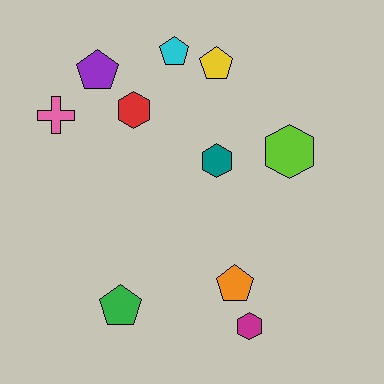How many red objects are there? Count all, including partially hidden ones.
There is 1 red object.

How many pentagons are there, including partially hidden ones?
There are 5 pentagons.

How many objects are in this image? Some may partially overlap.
There are 10 objects.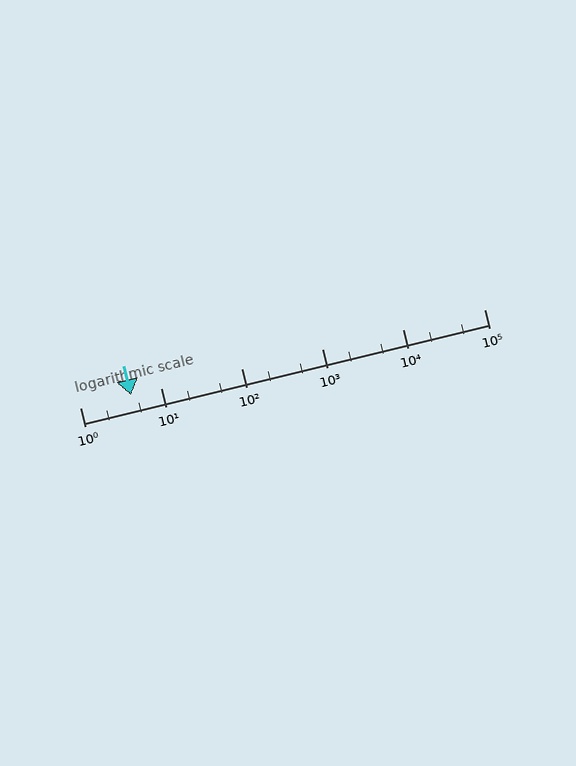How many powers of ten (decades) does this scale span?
The scale spans 5 decades, from 1 to 100000.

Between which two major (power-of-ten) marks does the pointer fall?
The pointer is between 1 and 10.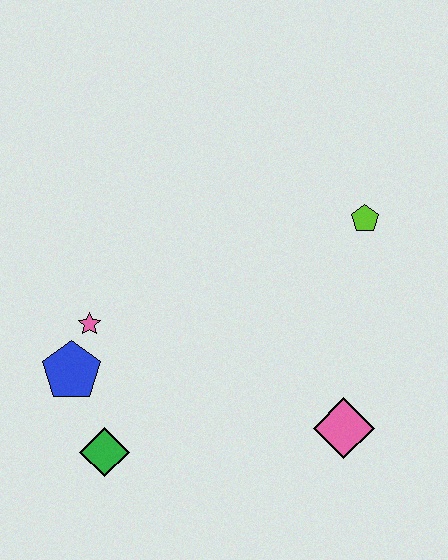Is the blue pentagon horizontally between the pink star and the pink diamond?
No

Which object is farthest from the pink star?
The lime pentagon is farthest from the pink star.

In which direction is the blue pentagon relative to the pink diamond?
The blue pentagon is to the left of the pink diamond.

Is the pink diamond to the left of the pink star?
No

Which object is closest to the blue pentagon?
The pink star is closest to the blue pentagon.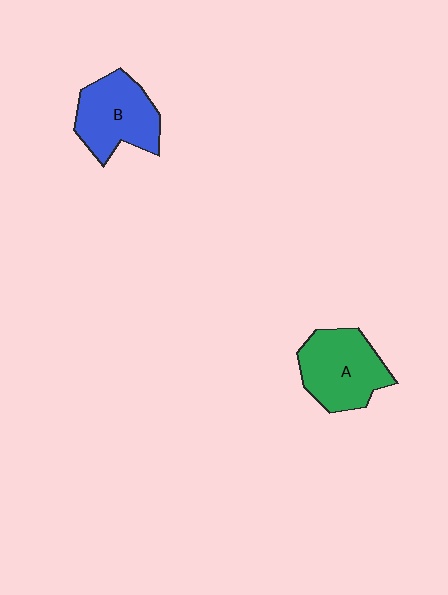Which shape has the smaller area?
Shape B (blue).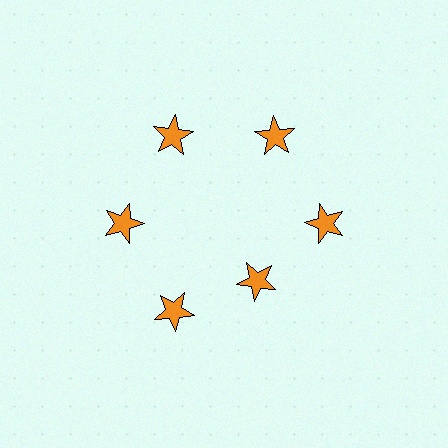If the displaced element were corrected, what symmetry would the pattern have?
It would have 6-fold rotational symmetry — the pattern would map onto itself every 60 degrees.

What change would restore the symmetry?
The symmetry would be restored by moving it outward, back onto the ring so that all 6 stars sit at equal angles and equal distance from the center.